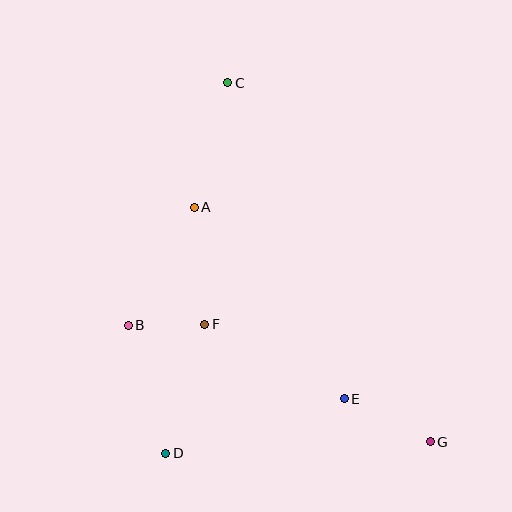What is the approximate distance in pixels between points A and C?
The distance between A and C is approximately 129 pixels.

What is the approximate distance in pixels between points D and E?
The distance between D and E is approximately 187 pixels.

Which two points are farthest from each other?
Points C and G are farthest from each other.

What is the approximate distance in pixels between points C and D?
The distance between C and D is approximately 375 pixels.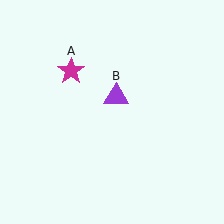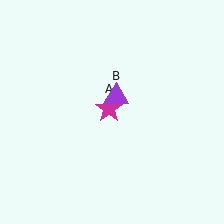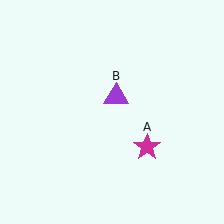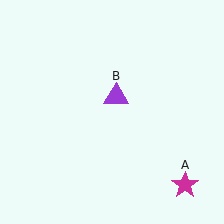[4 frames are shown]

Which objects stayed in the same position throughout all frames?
Purple triangle (object B) remained stationary.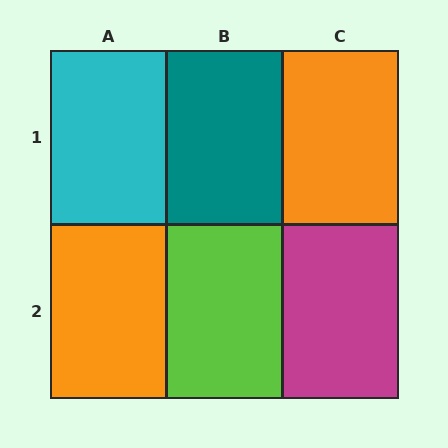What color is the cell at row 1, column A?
Cyan.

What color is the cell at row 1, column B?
Teal.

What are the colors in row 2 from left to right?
Orange, lime, magenta.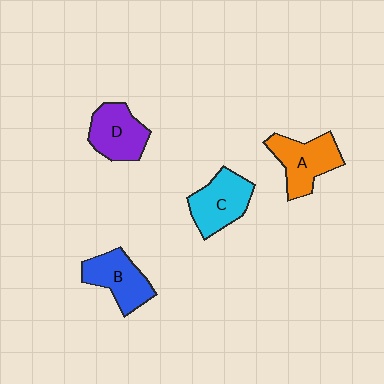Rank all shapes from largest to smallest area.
From largest to smallest: A (orange), C (cyan), D (purple), B (blue).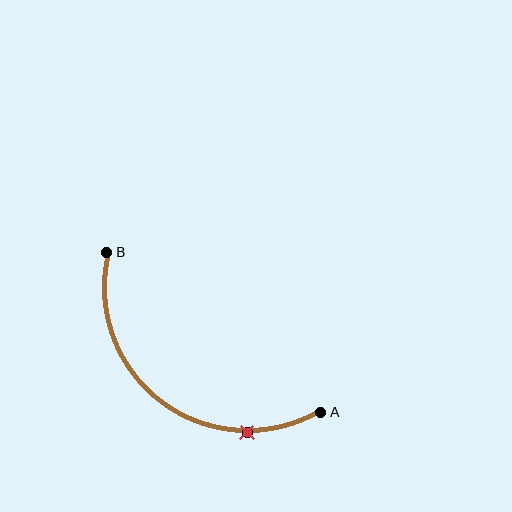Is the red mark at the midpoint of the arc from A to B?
No. The red mark lies on the arc but is closer to endpoint A. The arc midpoint would be at the point on the curve equidistant along the arc from both A and B.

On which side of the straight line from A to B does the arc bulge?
The arc bulges below and to the left of the straight line connecting A and B.